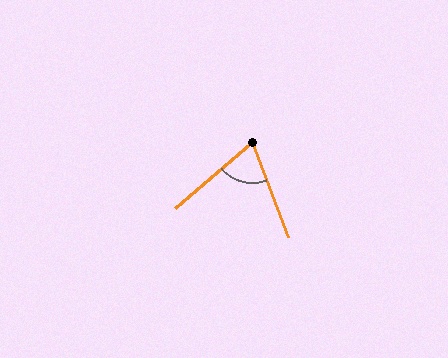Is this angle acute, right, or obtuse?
It is acute.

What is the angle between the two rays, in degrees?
Approximately 70 degrees.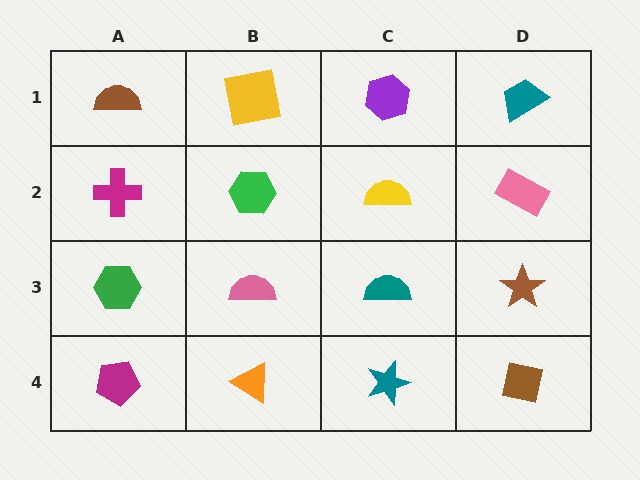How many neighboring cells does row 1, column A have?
2.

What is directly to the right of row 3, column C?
A brown star.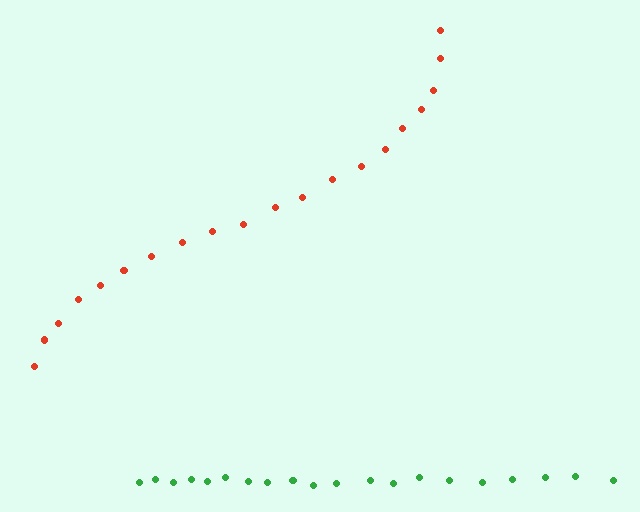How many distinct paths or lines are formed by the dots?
There are 2 distinct paths.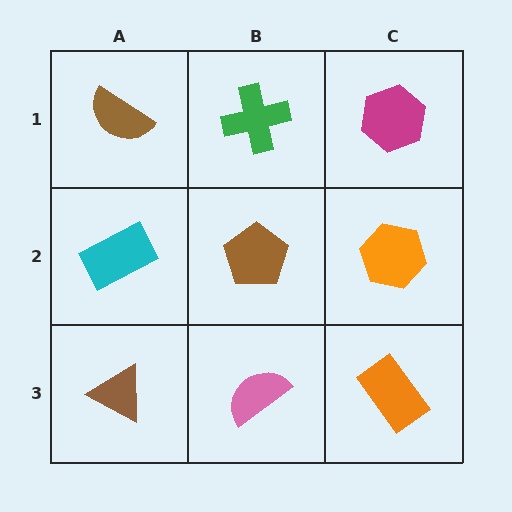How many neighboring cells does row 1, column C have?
2.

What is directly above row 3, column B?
A brown pentagon.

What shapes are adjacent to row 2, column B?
A green cross (row 1, column B), a pink semicircle (row 3, column B), a cyan rectangle (row 2, column A), an orange hexagon (row 2, column C).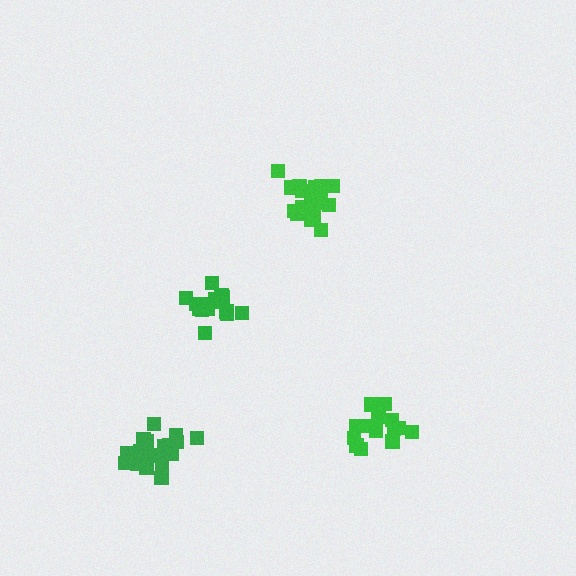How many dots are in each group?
Group 1: 15 dots, Group 2: 19 dots, Group 3: 20 dots, Group 4: 16 dots (70 total).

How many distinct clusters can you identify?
There are 4 distinct clusters.